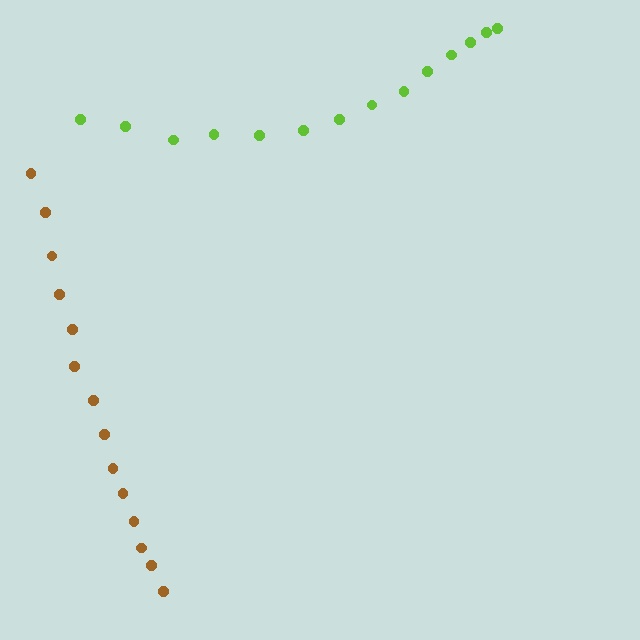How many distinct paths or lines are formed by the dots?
There are 2 distinct paths.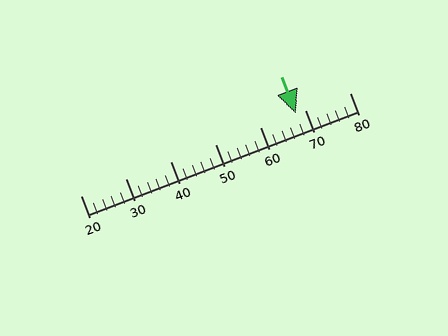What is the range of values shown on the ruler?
The ruler shows values from 20 to 80.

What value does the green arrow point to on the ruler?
The green arrow points to approximately 68.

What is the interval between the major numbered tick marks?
The major tick marks are spaced 10 units apart.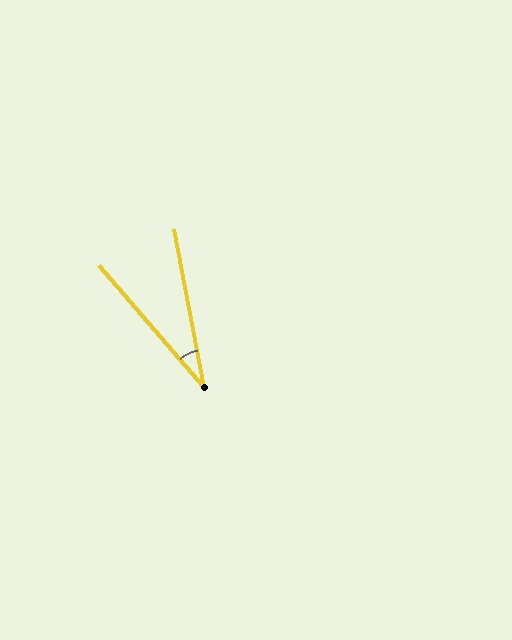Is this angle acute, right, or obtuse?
It is acute.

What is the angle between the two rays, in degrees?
Approximately 30 degrees.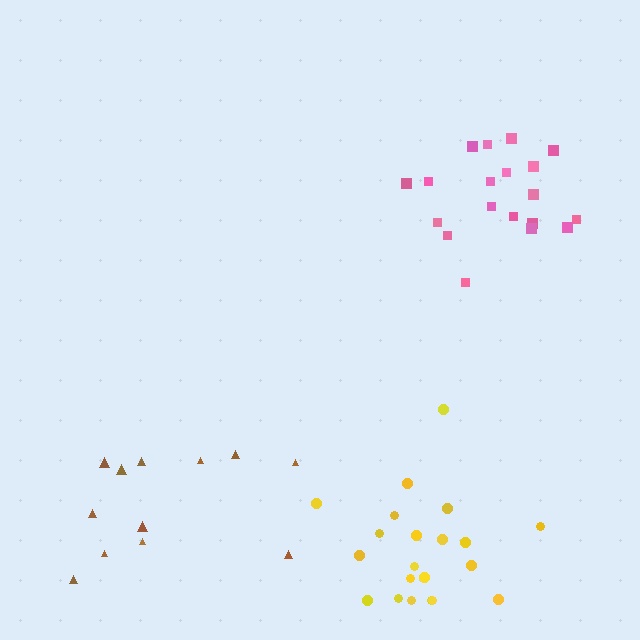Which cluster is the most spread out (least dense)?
Brown.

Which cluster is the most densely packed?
Yellow.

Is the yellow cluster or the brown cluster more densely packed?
Yellow.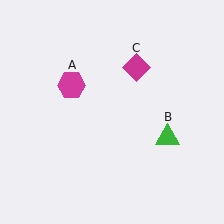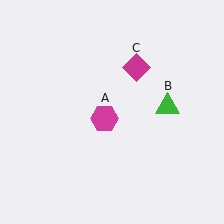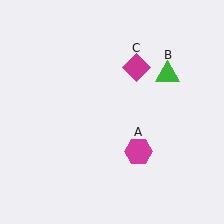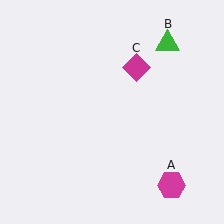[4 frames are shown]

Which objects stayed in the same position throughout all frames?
Magenta diamond (object C) remained stationary.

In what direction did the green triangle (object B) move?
The green triangle (object B) moved up.